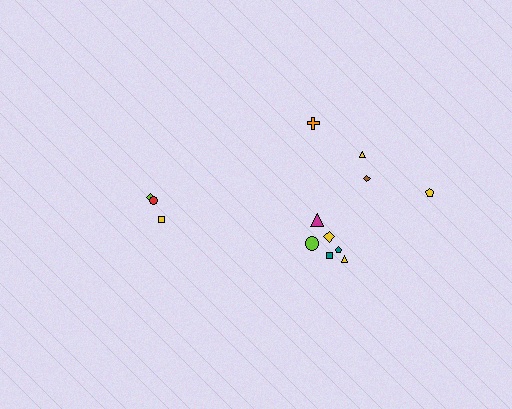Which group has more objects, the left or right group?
The right group.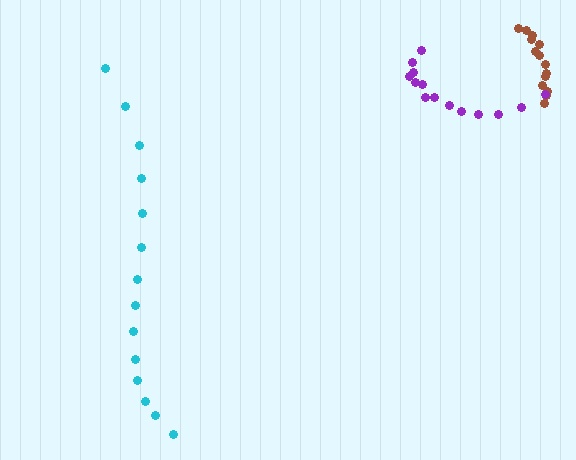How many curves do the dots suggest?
There are 3 distinct paths.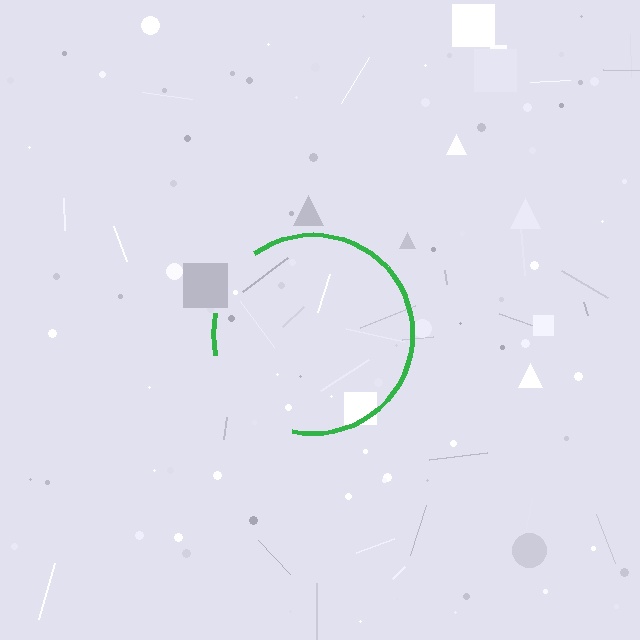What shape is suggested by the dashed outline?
The dashed outline suggests a circle.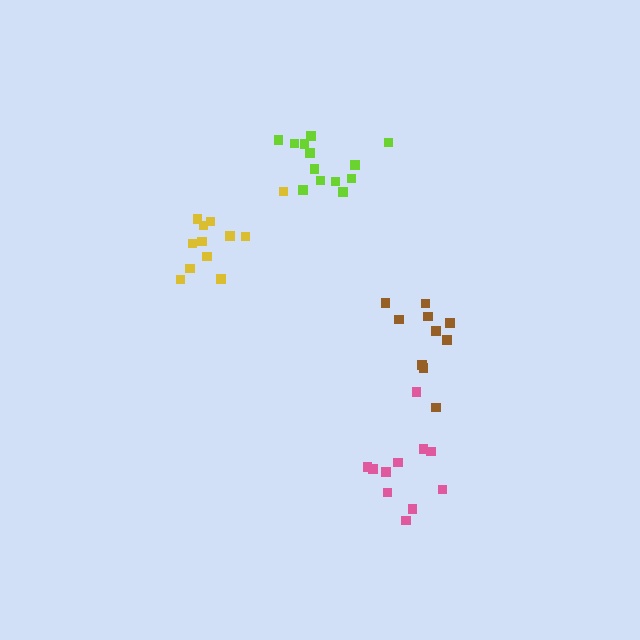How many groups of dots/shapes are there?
There are 4 groups.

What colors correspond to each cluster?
The clusters are colored: brown, yellow, pink, lime.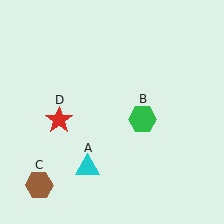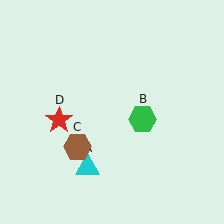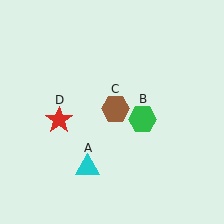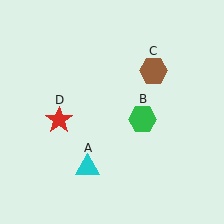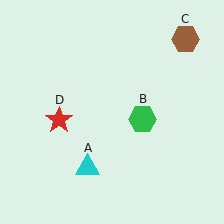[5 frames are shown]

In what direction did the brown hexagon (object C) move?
The brown hexagon (object C) moved up and to the right.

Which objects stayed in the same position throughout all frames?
Cyan triangle (object A) and green hexagon (object B) and red star (object D) remained stationary.